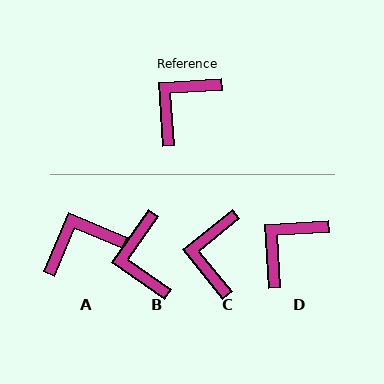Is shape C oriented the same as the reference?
No, it is off by about 35 degrees.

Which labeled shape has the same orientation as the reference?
D.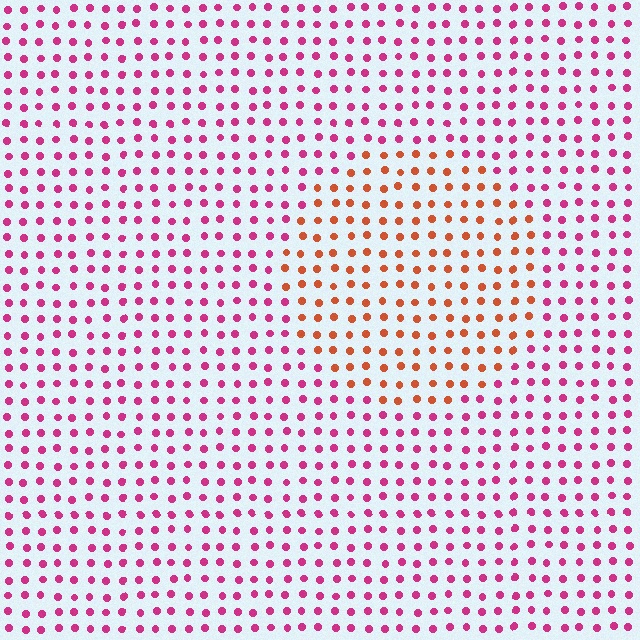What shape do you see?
I see a circle.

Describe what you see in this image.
The image is filled with small magenta elements in a uniform arrangement. A circle-shaped region is visible where the elements are tinted to a slightly different hue, forming a subtle color boundary.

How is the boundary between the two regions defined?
The boundary is defined purely by a slight shift in hue (about 47 degrees). Spacing, size, and orientation are identical on both sides.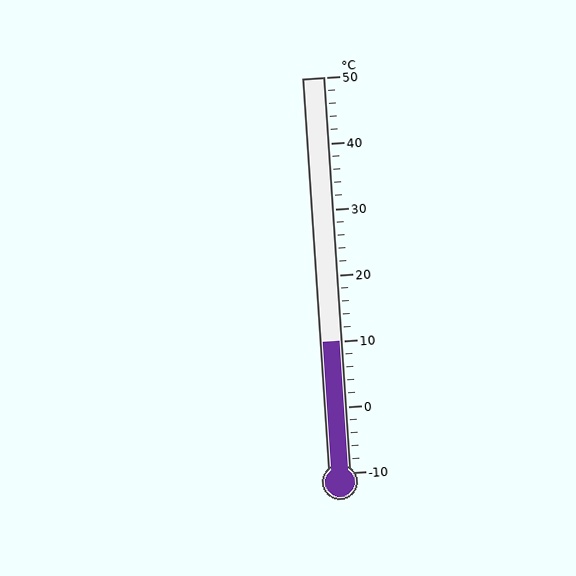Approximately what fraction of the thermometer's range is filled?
The thermometer is filled to approximately 35% of its range.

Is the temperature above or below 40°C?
The temperature is below 40°C.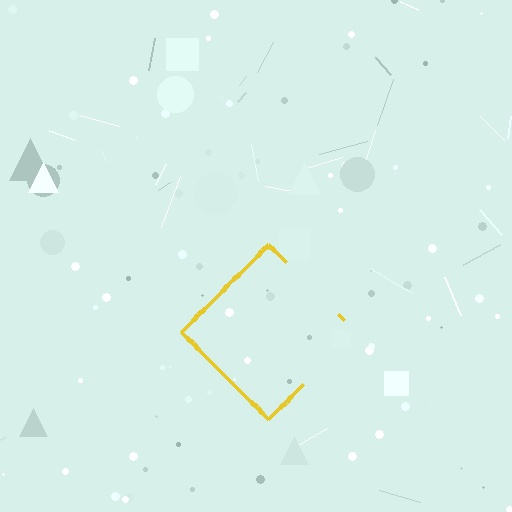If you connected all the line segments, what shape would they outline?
They would outline a diamond.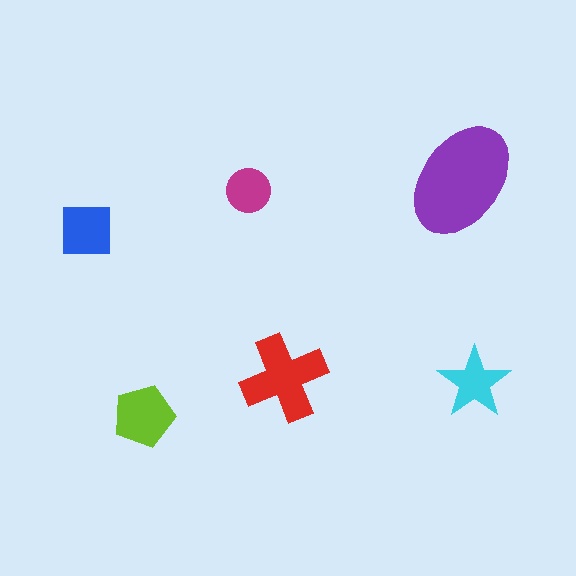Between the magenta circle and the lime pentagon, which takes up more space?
The lime pentagon.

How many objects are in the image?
There are 6 objects in the image.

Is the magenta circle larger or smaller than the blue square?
Smaller.